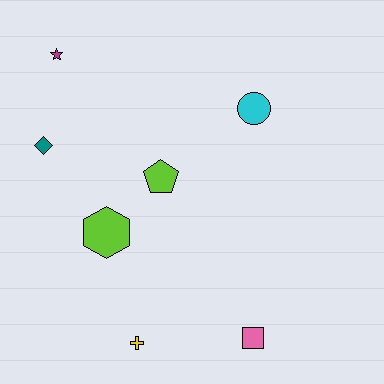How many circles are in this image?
There is 1 circle.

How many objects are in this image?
There are 7 objects.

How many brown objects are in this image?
There are no brown objects.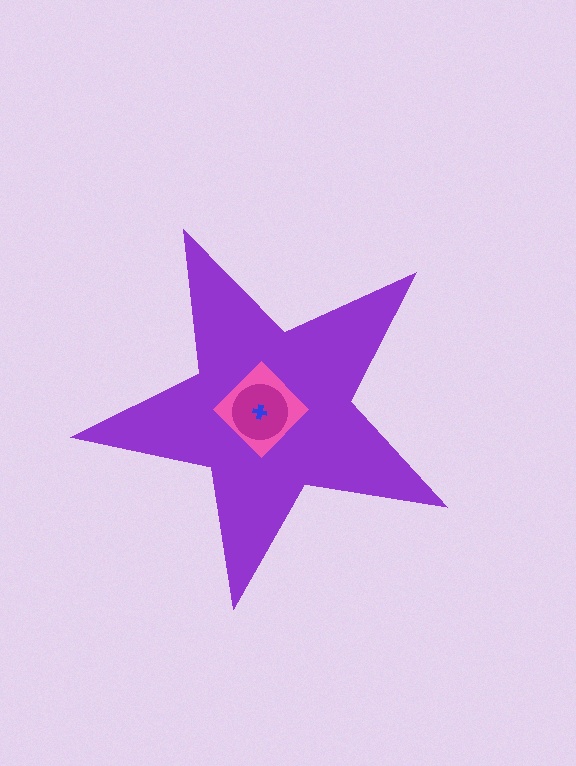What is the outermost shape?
The purple star.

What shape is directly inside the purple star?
The pink diamond.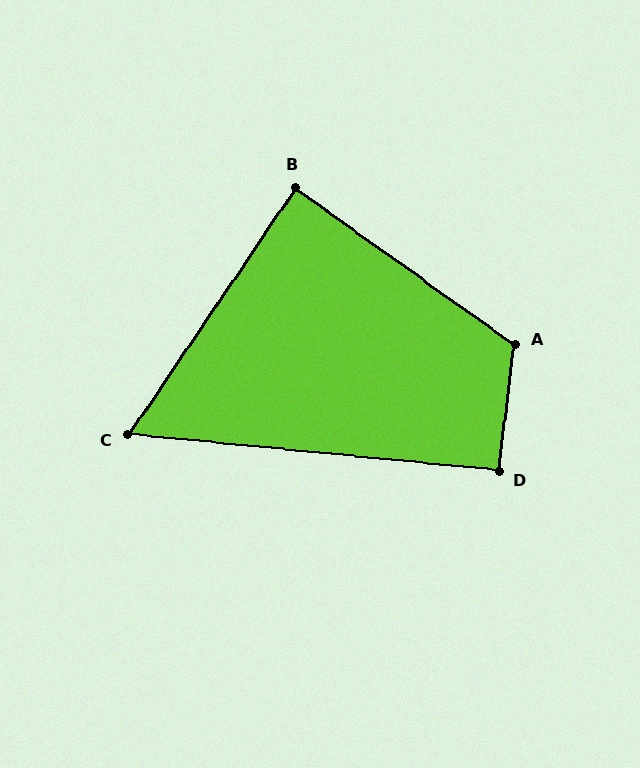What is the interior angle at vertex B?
Approximately 88 degrees (approximately right).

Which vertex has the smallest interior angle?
C, at approximately 62 degrees.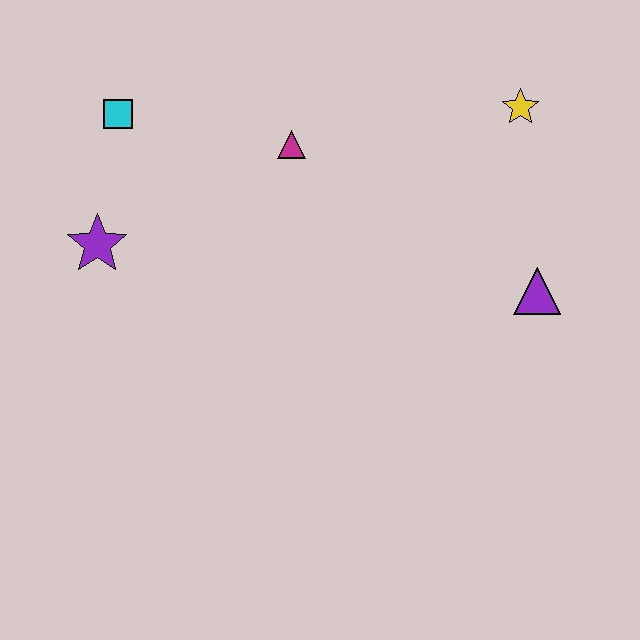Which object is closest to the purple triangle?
The yellow star is closest to the purple triangle.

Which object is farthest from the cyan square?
The purple triangle is farthest from the cyan square.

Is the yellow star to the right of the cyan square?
Yes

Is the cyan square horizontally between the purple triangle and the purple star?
Yes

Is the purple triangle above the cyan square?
No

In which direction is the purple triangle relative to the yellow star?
The purple triangle is below the yellow star.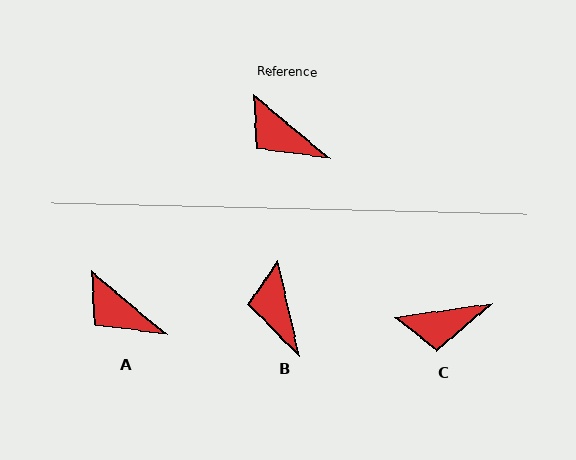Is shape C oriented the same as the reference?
No, it is off by about 48 degrees.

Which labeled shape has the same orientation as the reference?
A.